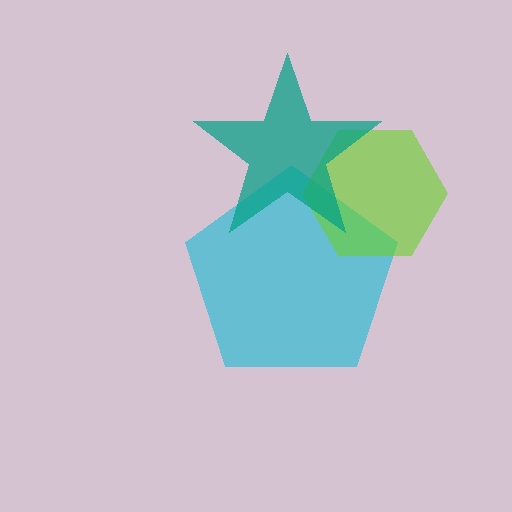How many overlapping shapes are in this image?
There are 3 overlapping shapes in the image.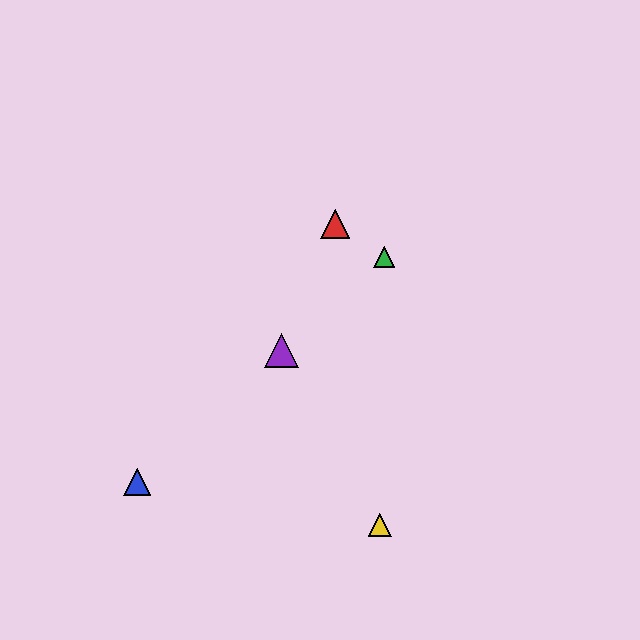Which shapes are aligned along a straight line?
The blue triangle, the green triangle, the purple triangle are aligned along a straight line.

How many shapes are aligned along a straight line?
3 shapes (the blue triangle, the green triangle, the purple triangle) are aligned along a straight line.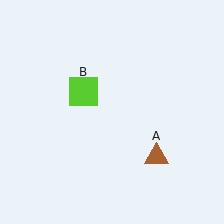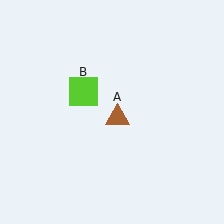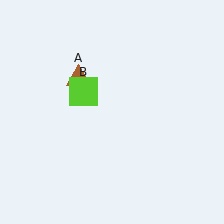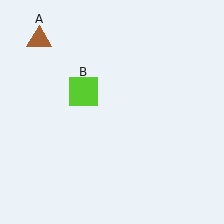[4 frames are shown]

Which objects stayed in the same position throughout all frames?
Lime square (object B) remained stationary.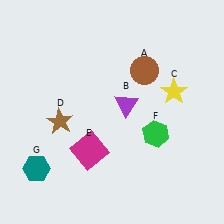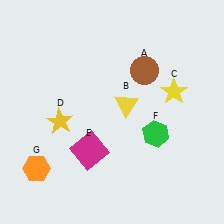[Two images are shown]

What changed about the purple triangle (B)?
In Image 1, B is purple. In Image 2, it changed to yellow.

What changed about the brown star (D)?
In Image 1, D is brown. In Image 2, it changed to yellow.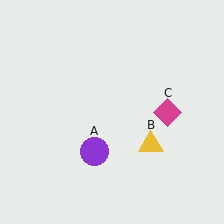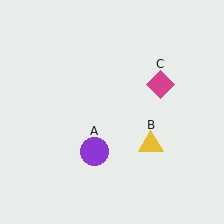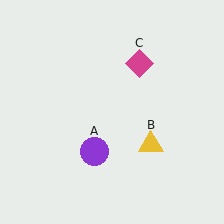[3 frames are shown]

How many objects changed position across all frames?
1 object changed position: magenta diamond (object C).